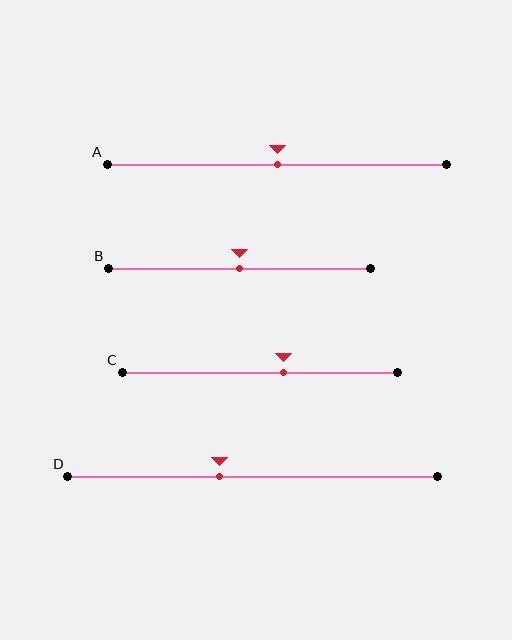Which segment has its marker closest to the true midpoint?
Segment A has its marker closest to the true midpoint.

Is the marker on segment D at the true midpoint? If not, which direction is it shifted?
No, the marker on segment D is shifted to the left by about 9% of the segment length.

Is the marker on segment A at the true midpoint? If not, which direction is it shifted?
Yes, the marker on segment A is at the true midpoint.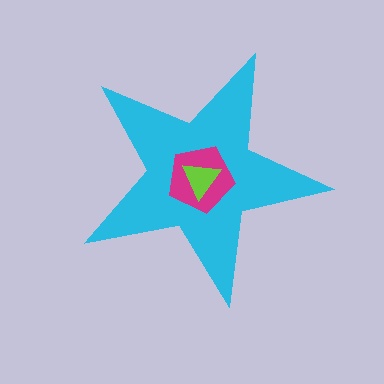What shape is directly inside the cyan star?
The magenta pentagon.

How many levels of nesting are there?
3.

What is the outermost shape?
The cyan star.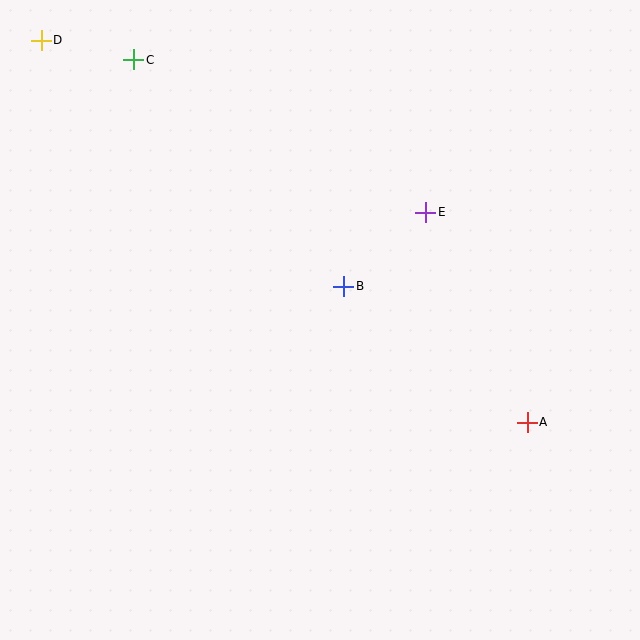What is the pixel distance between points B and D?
The distance between B and D is 390 pixels.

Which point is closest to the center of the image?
Point B at (344, 286) is closest to the center.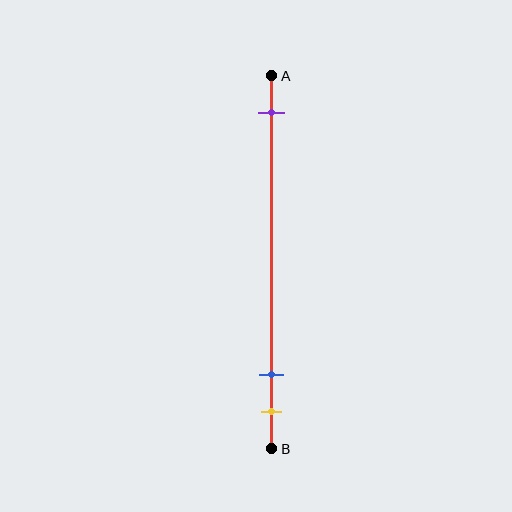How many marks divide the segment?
There are 3 marks dividing the segment.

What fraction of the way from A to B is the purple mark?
The purple mark is approximately 10% (0.1) of the way from A to B.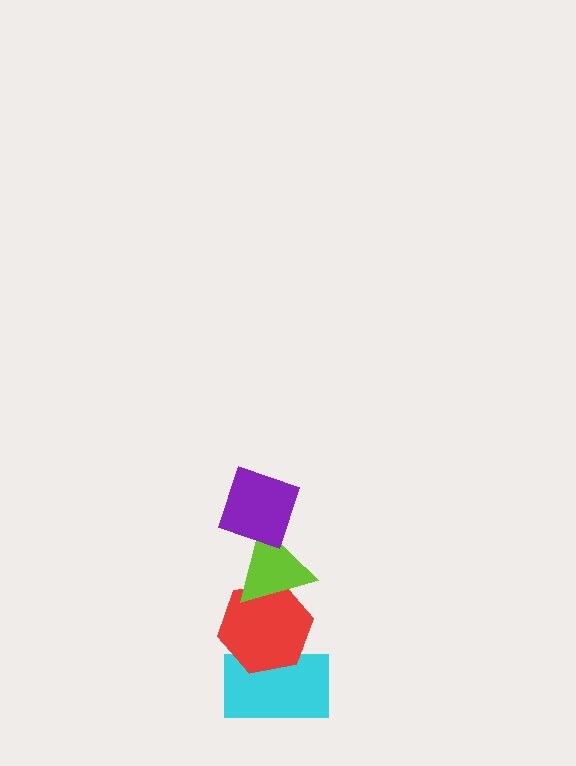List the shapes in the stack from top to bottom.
From top to bottom: the purple diamond, the lime triangle, the red hexagon, the cyan rectangle.